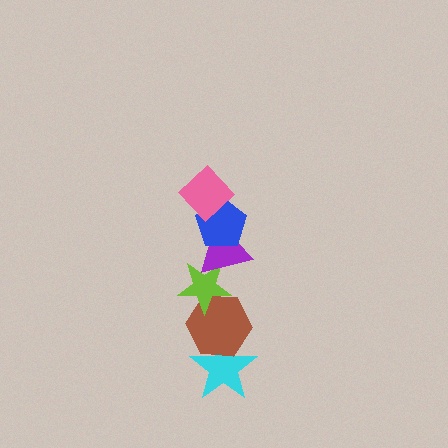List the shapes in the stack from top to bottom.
From top to bottom: the pink diamond, the blue pentagon, the purple triangle, the lime star, the brown hexagon, the cyan star.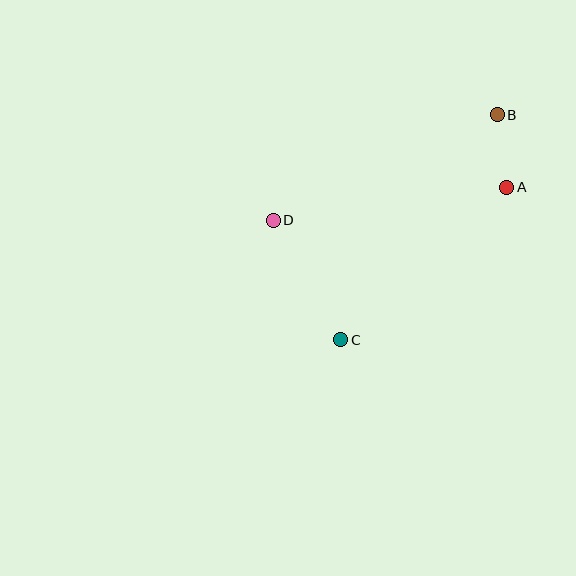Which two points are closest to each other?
Points A and B are closest to each other.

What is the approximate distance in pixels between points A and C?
The distance between A and C is approximately 225 pixels.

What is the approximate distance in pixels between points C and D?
The distance between C and D is approximately 137 pixels.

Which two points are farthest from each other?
Points B and C are farthest from each other.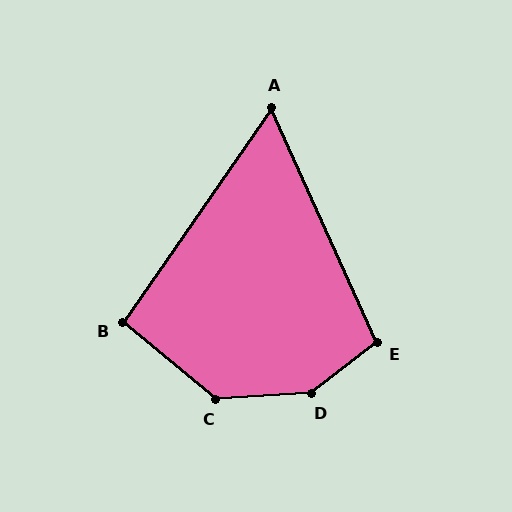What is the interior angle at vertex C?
Approximately 137 degrees (obtuse).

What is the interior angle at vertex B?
Approximately 95 degrees (approximately right).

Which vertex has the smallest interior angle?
A, at approximately 59 degrees.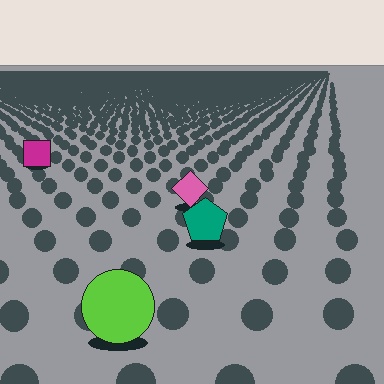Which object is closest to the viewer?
The lime circle is closest. The texture marks near it are larger and more spread out.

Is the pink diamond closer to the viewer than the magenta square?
Yes. The pink diamond is closer — you can tell from the texture gradient: the ground texture is coarser near it.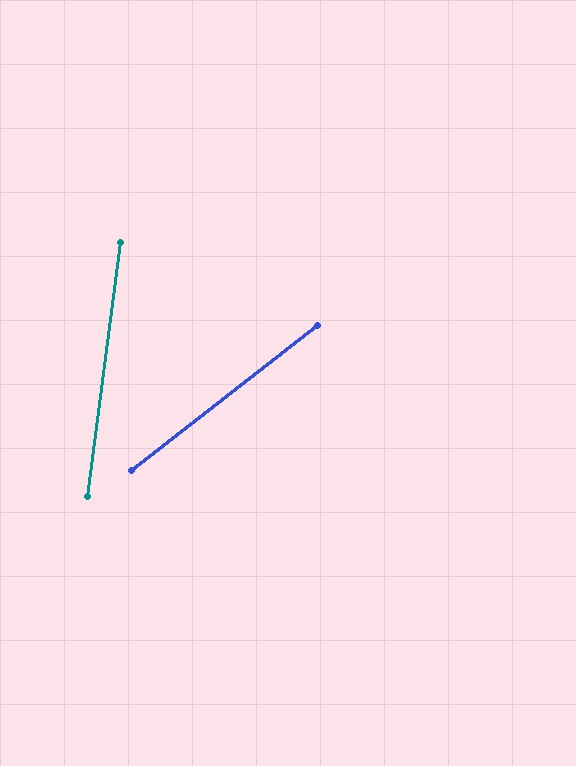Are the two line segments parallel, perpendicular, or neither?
Neither parallel nor perpendicular — they differ by about 45°.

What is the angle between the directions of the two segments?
Approximately 45 degrees.